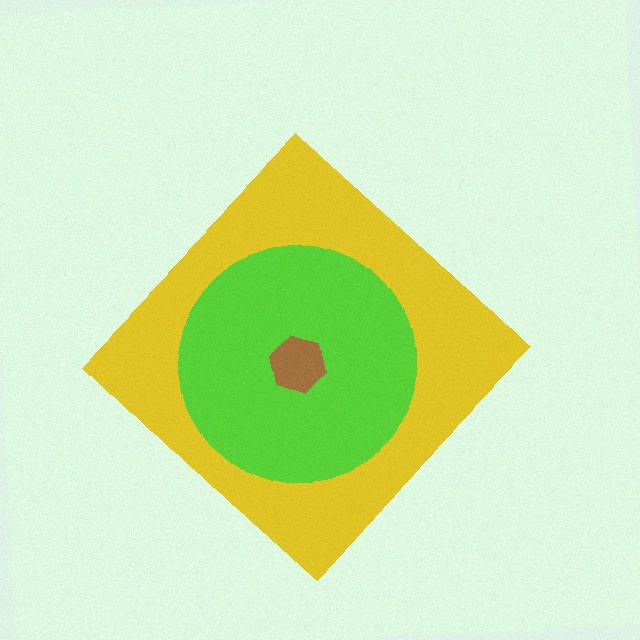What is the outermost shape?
The yellow diamond.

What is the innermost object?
The brown hexagon.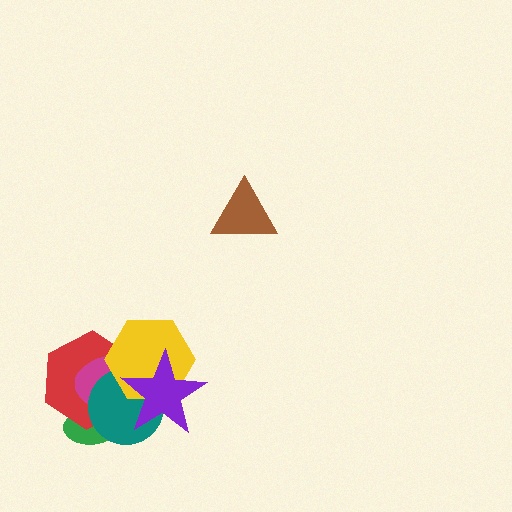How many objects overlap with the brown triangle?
0 objects overlap with the brown triangle.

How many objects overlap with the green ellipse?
3 objects overlap with the green ellipse.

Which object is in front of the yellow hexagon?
The purple star is in front of the yellow hexagon.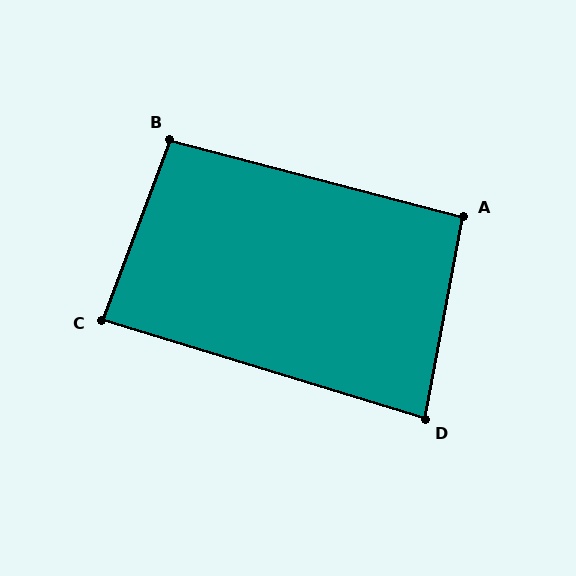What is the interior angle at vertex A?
Approximately 94 degrees (approximately right).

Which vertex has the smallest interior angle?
D, at approximately 84 degrees.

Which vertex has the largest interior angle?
B, at approximately 96 degrees.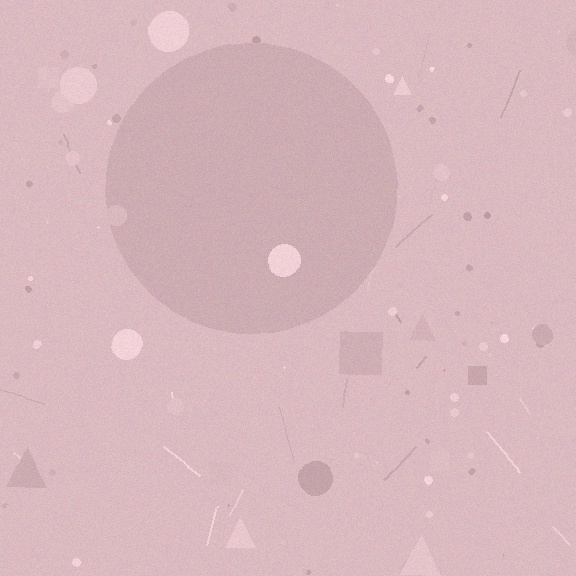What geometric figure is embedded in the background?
A circle is embedded in the background.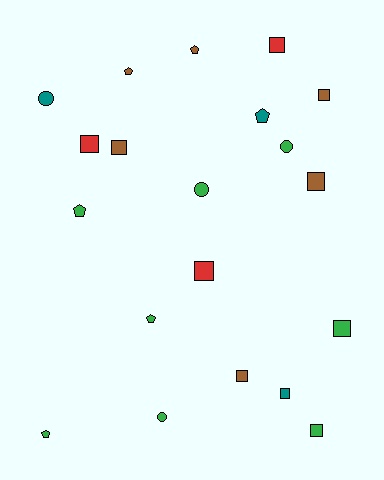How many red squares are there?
There are 3 red squares.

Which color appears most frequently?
Green, with 8 objects.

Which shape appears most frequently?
Square, with 10 objects.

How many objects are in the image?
There are 20 objects.